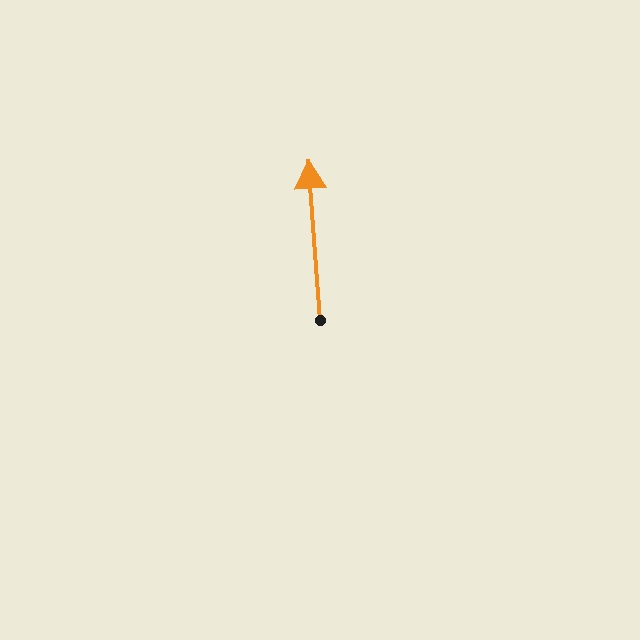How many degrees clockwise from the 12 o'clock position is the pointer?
Approximately 356 degrees.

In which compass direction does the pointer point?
North.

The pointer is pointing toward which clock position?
Roughly 12 o'clock.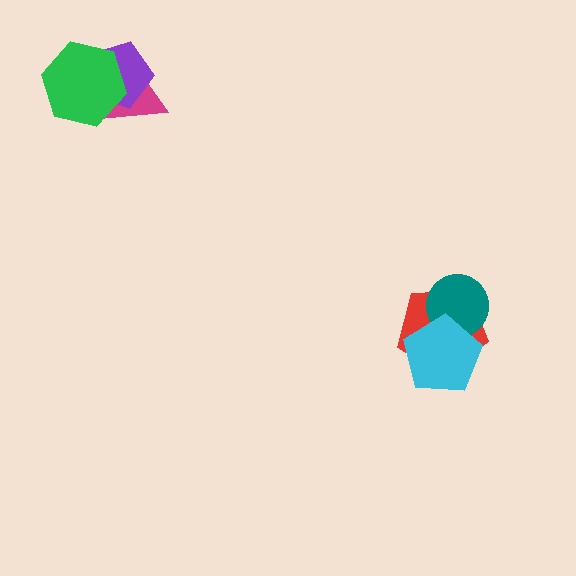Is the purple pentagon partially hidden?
Yes, it is partially covered by another shape.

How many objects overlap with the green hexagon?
2 objects overlap with the green hexagon.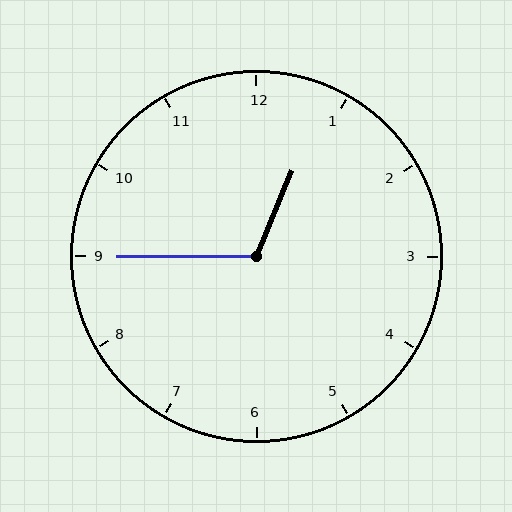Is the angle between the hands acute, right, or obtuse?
It is obtuse.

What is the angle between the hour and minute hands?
Approximately 112 degrees.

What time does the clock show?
12:45.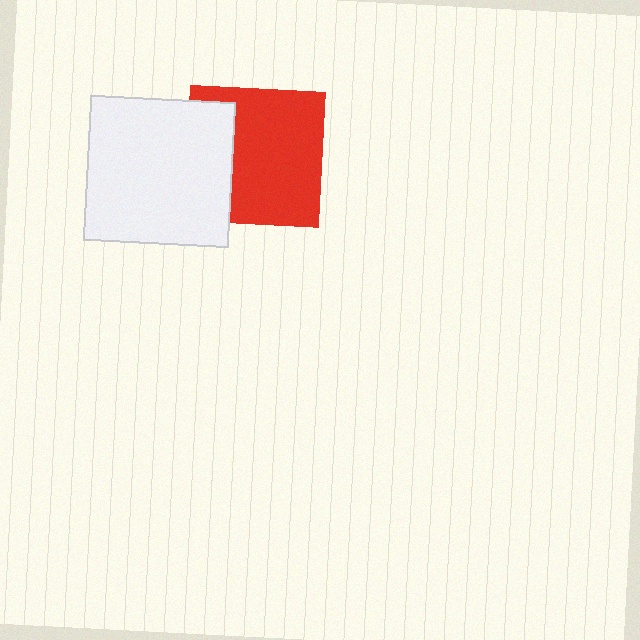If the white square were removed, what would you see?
You would see the complete red square.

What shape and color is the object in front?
The object in front is a white square.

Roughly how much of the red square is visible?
Most of it is visible (roughly 69%).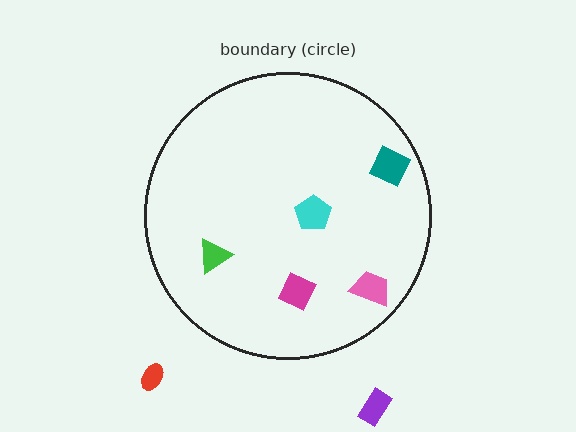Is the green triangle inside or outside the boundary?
Inside.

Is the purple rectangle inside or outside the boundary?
Outside.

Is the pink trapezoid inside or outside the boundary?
Inside.